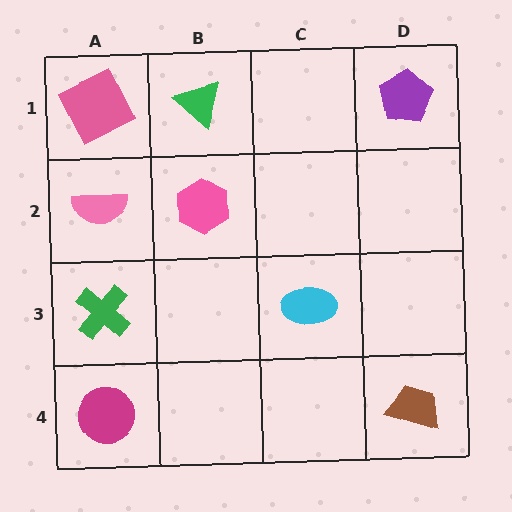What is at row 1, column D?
A purple pentagon.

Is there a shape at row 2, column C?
No, that cell is empty.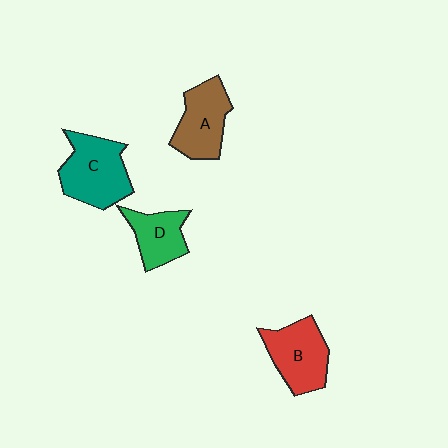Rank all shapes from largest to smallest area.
From largest to smallest: C (teal), B (red), A (brown), D (green).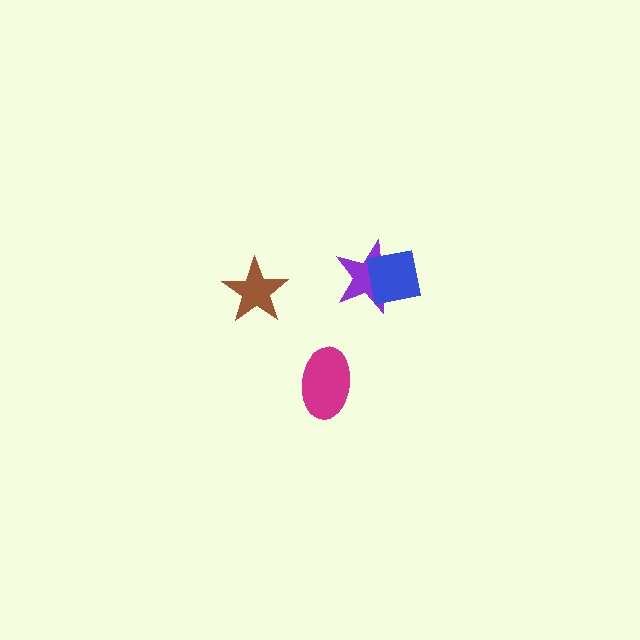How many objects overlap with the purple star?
1 object overlaps with the purple star.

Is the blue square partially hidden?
No, no other shape covers it.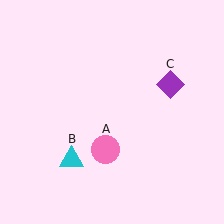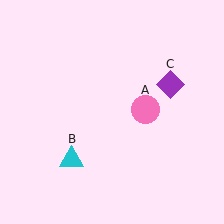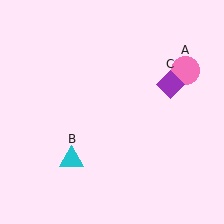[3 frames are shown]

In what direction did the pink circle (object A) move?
The pink circle (object A) moved up and to the right.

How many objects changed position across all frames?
1 object changed position: pink circle (object A).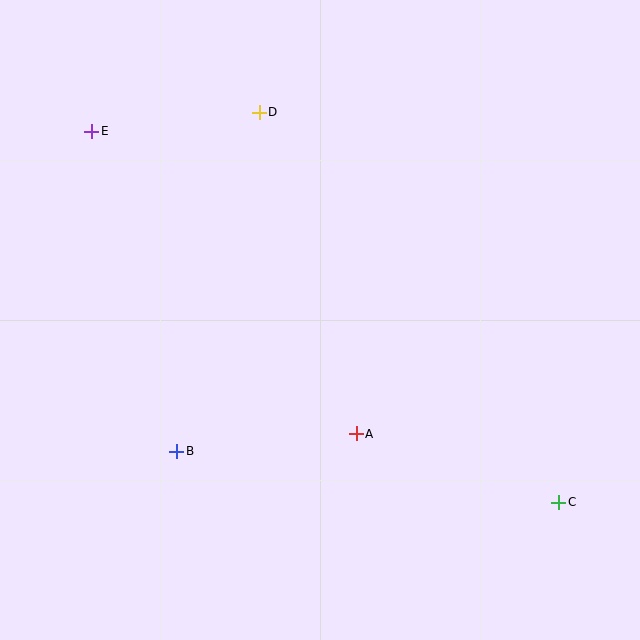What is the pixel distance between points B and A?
The distance between B and A is 180 pixels.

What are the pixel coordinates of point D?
Point D is at (259, 112).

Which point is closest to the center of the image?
Point A at (356, 434) is closest to the center.